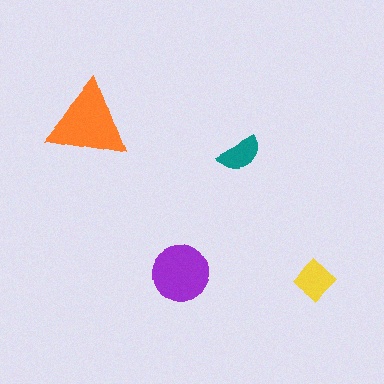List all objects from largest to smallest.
The orange triangle, the purple circle, the yellow diamond, the teal semicircle.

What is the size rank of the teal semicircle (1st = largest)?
4th.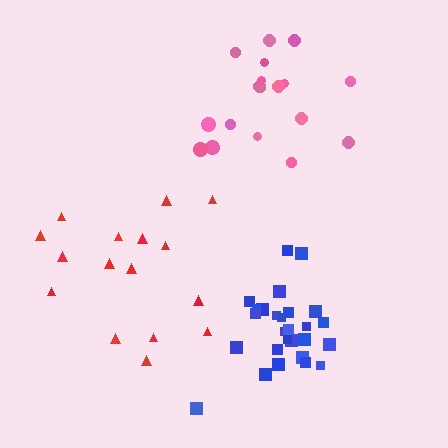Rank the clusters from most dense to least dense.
blue, pink, red.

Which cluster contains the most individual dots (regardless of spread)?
Blue (27).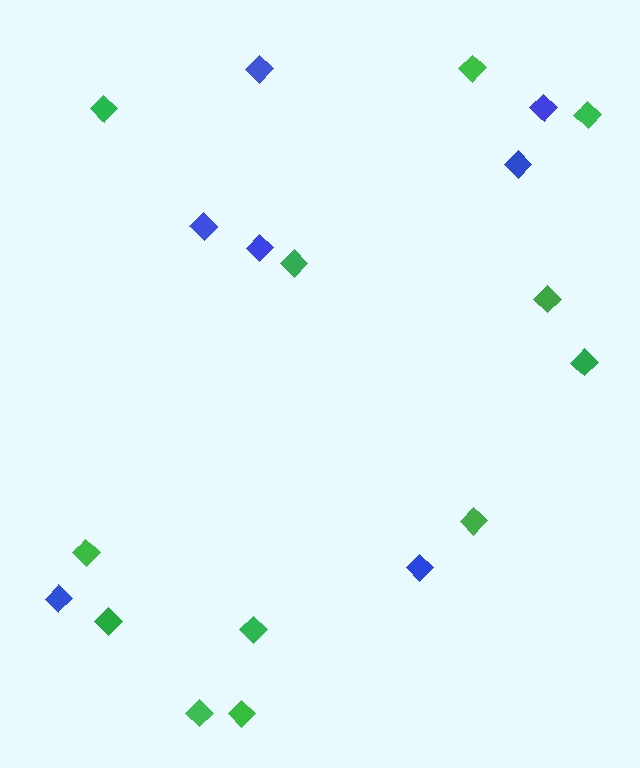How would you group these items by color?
There are 2 groups: one group of green diamonds (12) and one group of blue diamonds (7).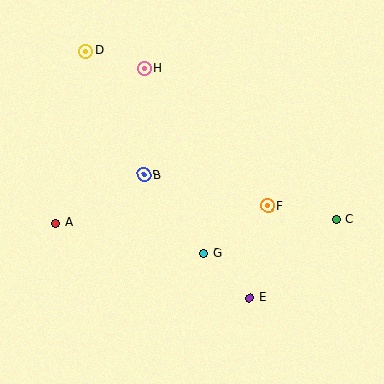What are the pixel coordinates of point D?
Point D is at (86, 51).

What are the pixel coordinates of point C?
Point C is at (336, 219).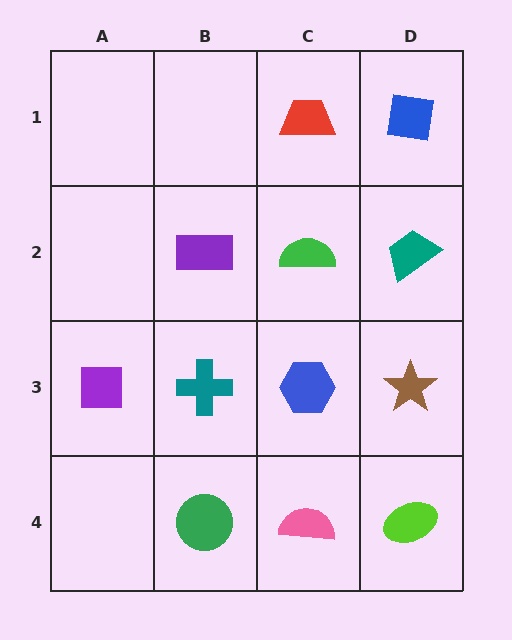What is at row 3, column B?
A teal cross.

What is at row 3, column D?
A brown star.